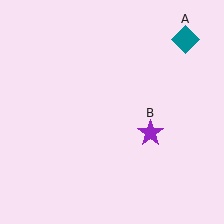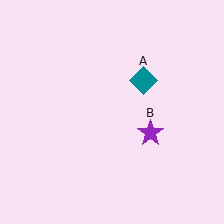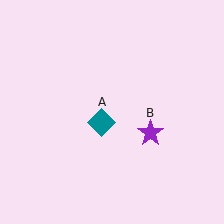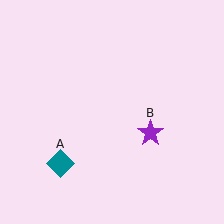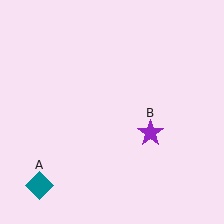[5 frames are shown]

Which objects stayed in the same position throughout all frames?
Purple star (object B) remained stationary.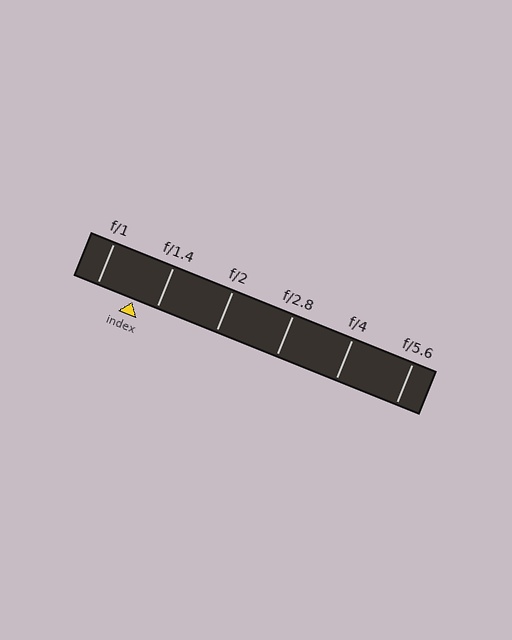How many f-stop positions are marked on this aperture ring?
There are 6 f-stop positions marked.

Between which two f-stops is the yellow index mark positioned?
The index mark is between f/1 and f/1.4.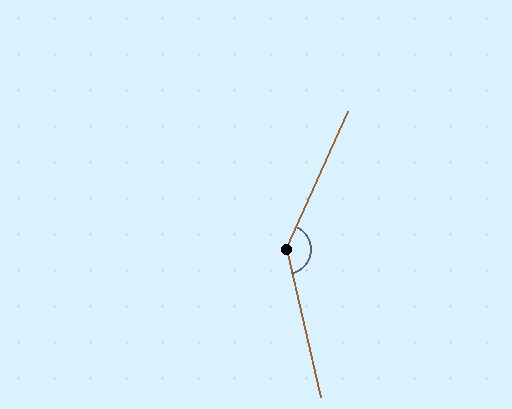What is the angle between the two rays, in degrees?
Approximately 143 degrees.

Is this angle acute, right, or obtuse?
It is obtuse.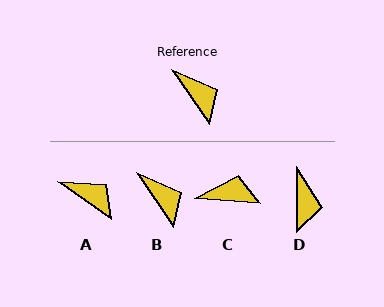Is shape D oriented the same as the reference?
No, it is off by about 34 degrees.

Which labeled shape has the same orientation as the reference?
B.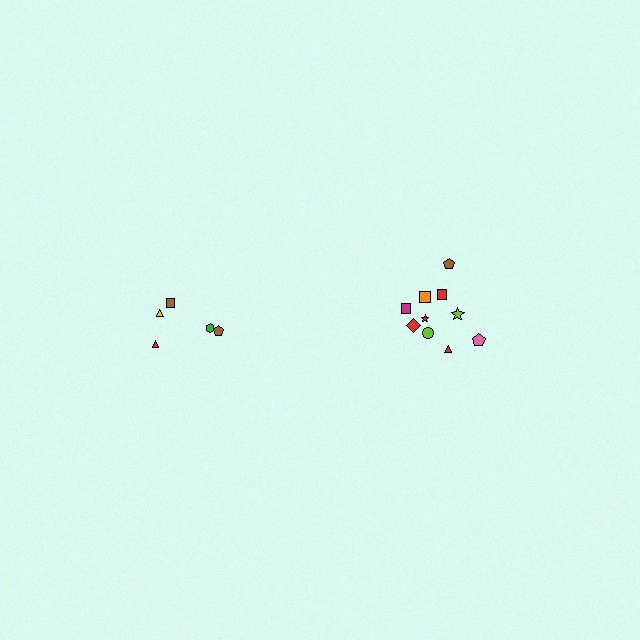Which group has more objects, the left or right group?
The right group.